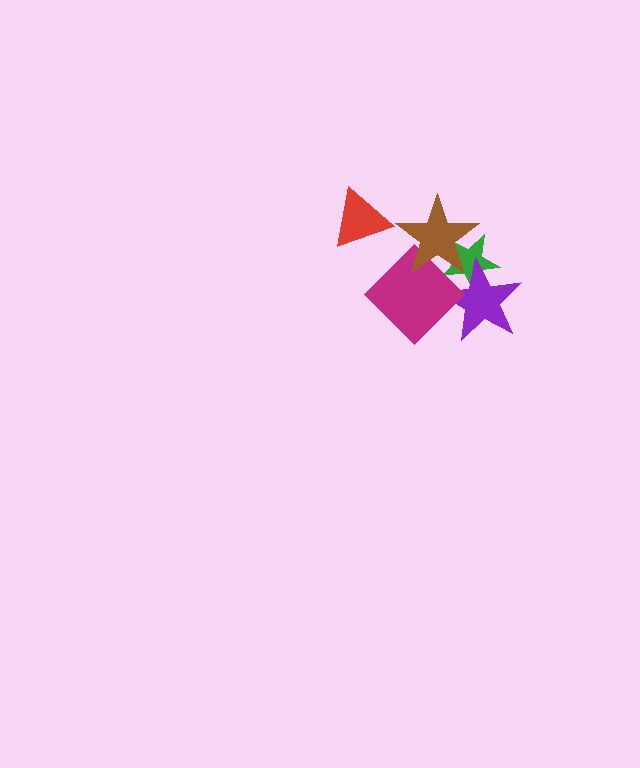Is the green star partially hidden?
Yes, it is partially covered by another shape.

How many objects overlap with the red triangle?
0 objects overlap with the red triangle.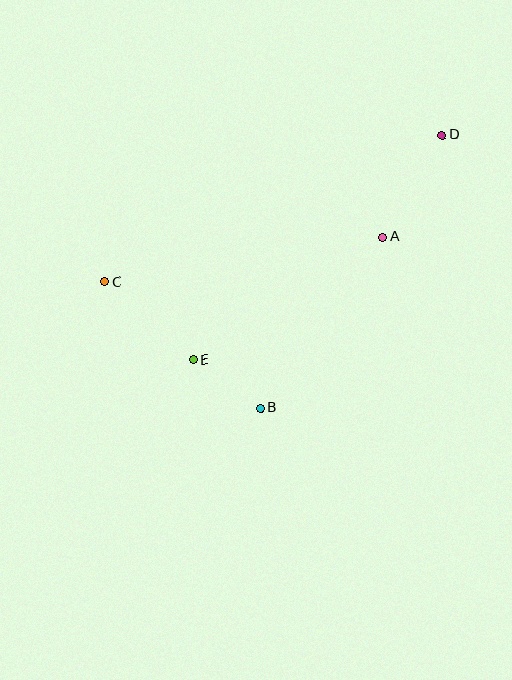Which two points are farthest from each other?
Points C and D are farthest from each other.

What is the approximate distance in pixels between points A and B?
The distance between A and B is approximately 210 pixels.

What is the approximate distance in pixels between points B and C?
The distance between B and C is approximately 200 pixels.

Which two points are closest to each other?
Points B and E are closest to each other.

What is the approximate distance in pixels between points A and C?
The distance between A and C is approximately 281 pixels.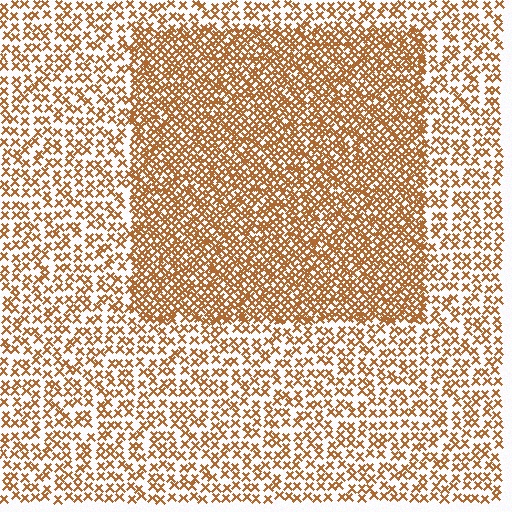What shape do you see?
I see a rectangle.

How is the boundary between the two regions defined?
The boundary is defined by a change in element density (approximately 2.1x ratio). All elements are the same color, size, and shape.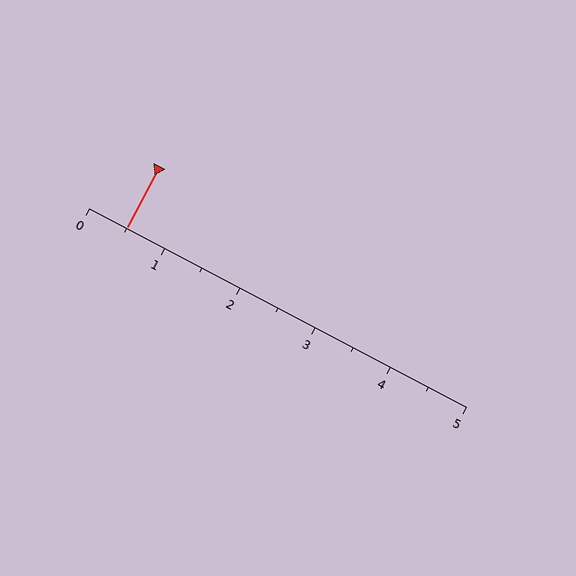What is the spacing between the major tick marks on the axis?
The major ticks are spaced 1 apart.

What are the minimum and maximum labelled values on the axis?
The axis runs from 0 to 5.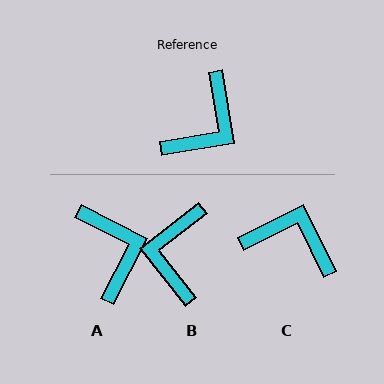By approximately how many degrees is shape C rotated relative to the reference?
Approximately 107 degrees counter-clockwise.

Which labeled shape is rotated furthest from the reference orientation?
B, about 151 degrees away.